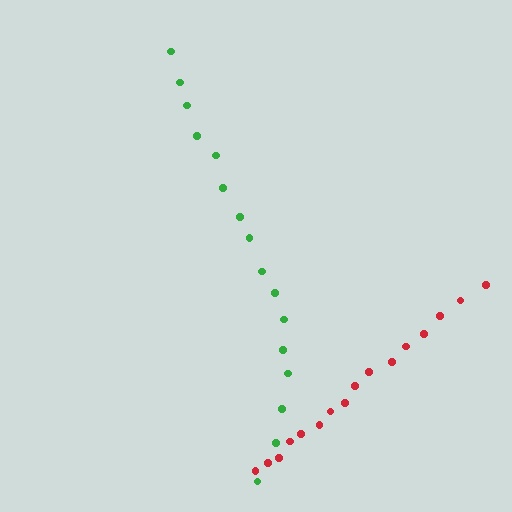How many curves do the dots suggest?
There are 2 distinct paths.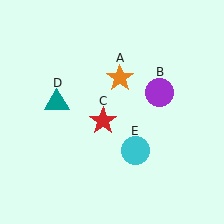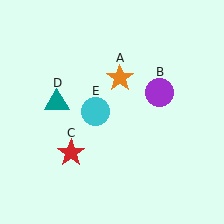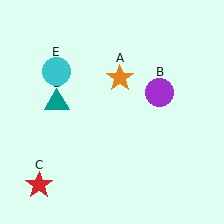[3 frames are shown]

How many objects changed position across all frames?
2 objects changed position: red star (object C), cyan circle (object E).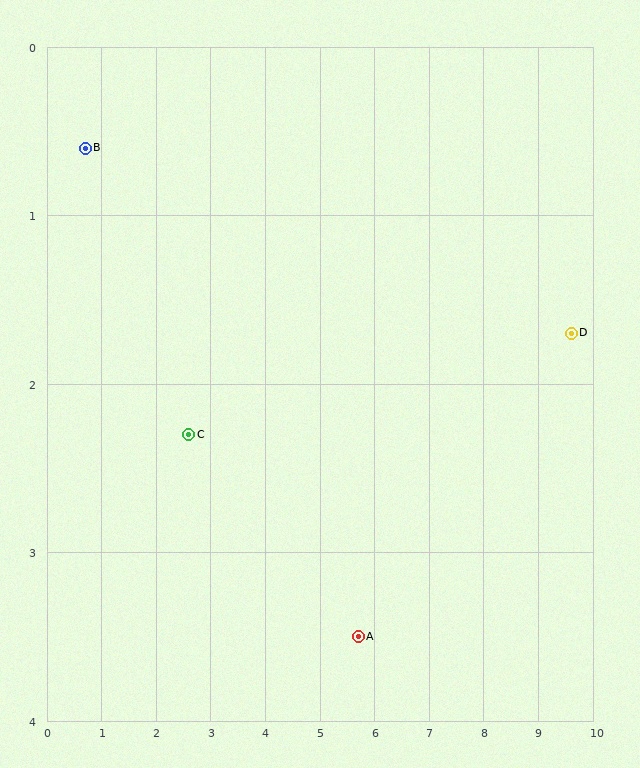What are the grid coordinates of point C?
Point C is at approximately (2.6, 2.3).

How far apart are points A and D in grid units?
Points A and D are about 4.3 grid units apart.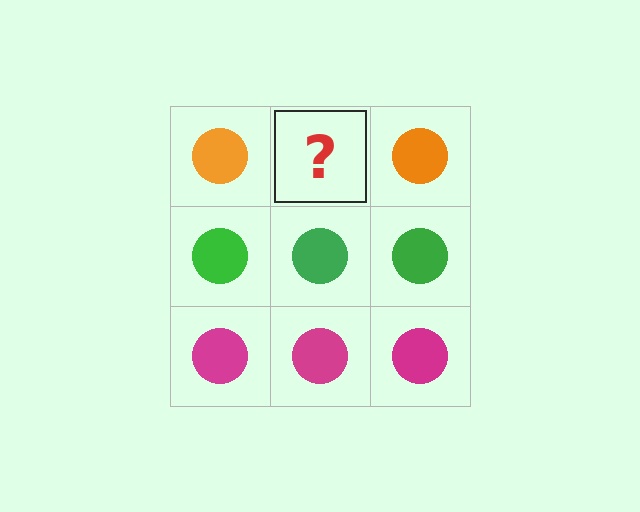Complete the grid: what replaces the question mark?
The question mark should be replaced with an orange circle.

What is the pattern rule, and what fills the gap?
The rule is that each row has a consistent color. The gap should be filled with an orange circle.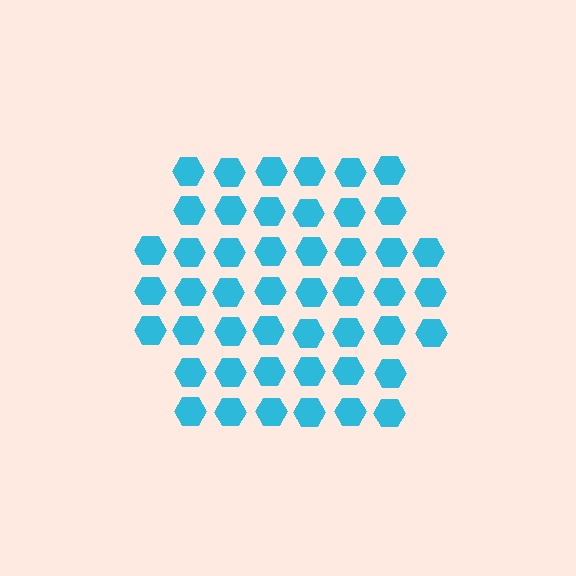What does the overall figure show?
The overall figure shows a hexagon.